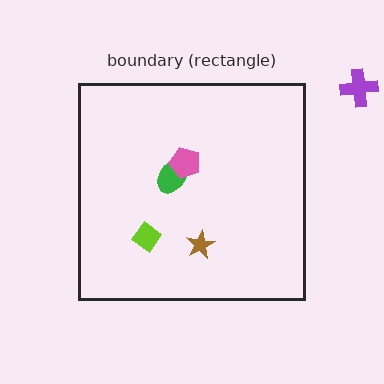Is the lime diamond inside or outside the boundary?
Inside.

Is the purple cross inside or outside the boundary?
Outside.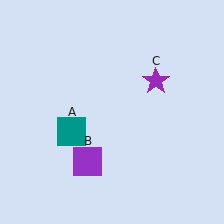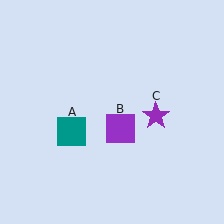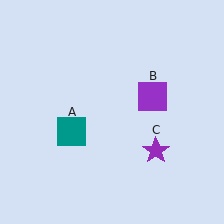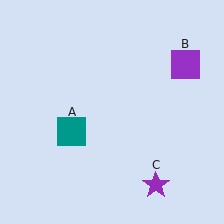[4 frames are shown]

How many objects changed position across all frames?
2 objects changed position: purple square (object B), purple star (object C).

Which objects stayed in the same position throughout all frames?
Teal square (object A) remained stationary.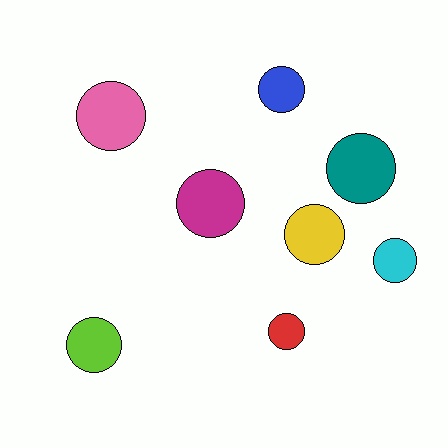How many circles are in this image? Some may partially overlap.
There are 8 circles.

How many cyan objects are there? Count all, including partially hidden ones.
There is 1 cyan object.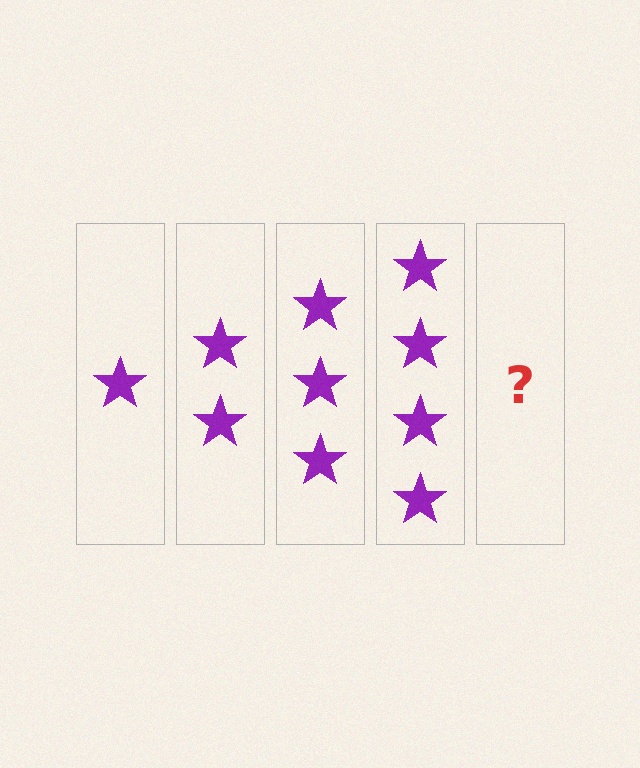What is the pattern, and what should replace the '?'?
The pattern is that each step adds one more star. The '?' should be 5 stars.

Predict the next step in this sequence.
The next step is 5 stars.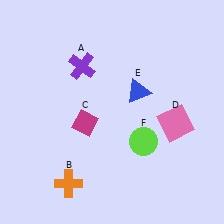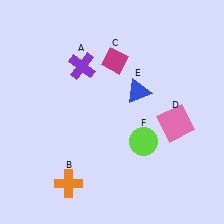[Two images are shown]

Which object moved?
The magenta diamond (C) moved up.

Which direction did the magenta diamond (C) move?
The magenta diamond (C) moved up.